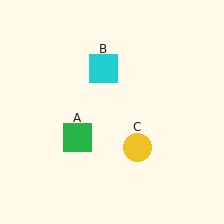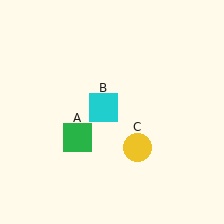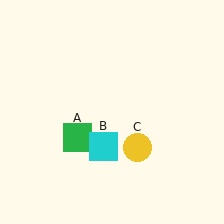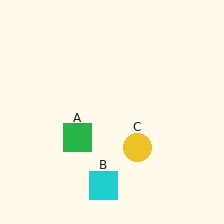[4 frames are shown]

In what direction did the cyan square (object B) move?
The cyan square (object B) moved down.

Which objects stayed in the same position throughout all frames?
Green square (object A) and yellow circle (object C) remained stationary.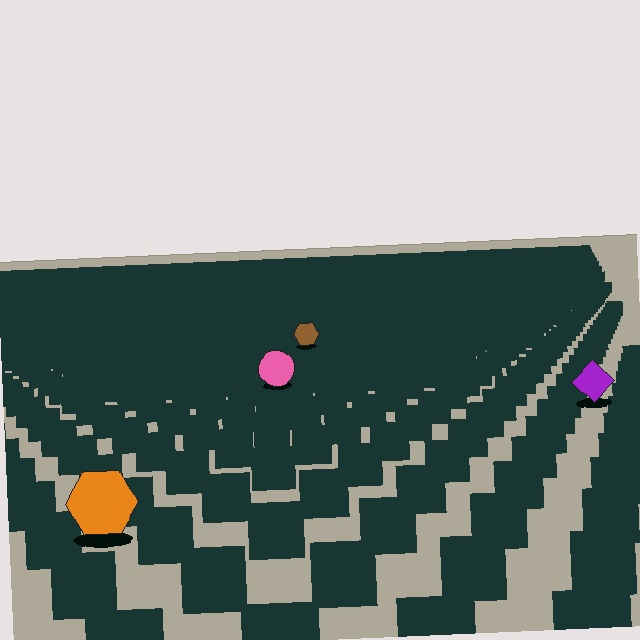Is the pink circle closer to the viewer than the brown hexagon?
Yes. The pink circle is closer — you can tell from the texture gradient: the ground texture is coarser near it.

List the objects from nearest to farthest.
From nearest to farthest: the orange hexagon, the purple diamond, the pink circle, the brown hexagon.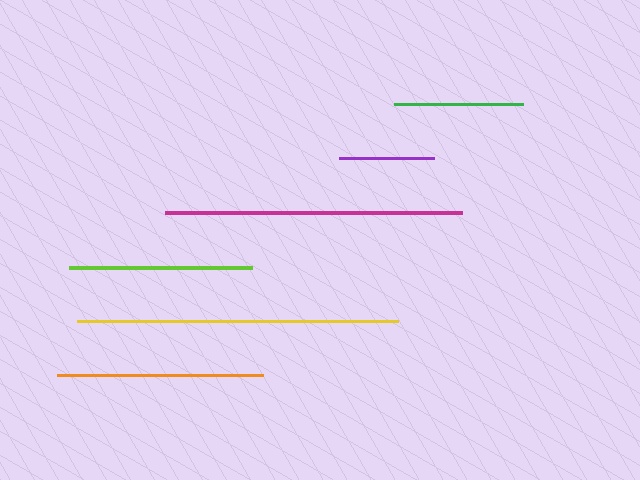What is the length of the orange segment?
The orange segment is approximately 206 pixels long.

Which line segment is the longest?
The yellow line is the longest at approximately 321 pixels.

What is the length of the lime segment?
The lime segment is approximately 183 pixels long.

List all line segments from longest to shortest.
From longest to shortest: yellow, magenta, orange, lime, green, purple.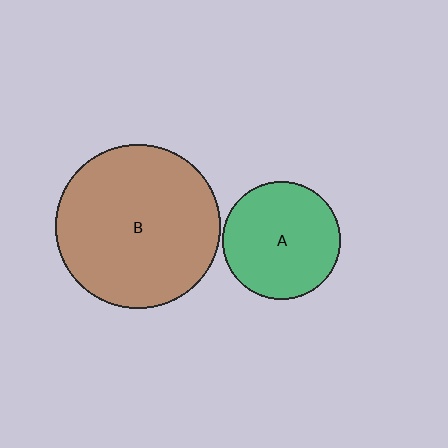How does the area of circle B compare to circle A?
Approximately 1.9 times.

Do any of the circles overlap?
No, none of the circles overlap.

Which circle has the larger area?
Circle B (brown).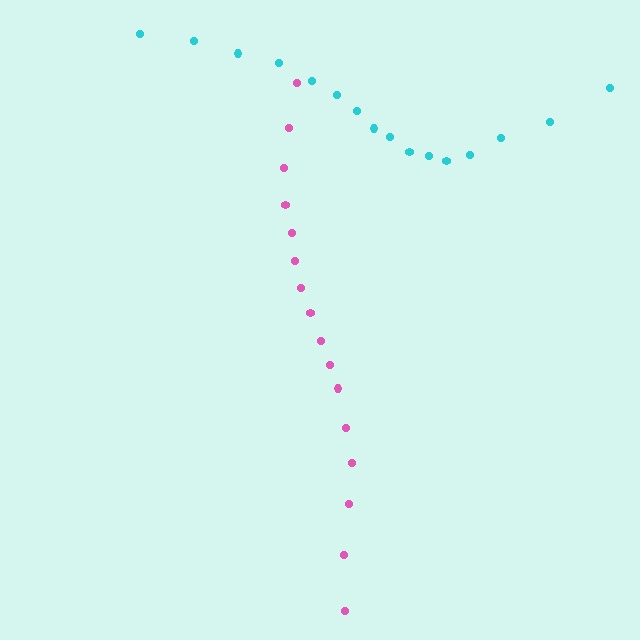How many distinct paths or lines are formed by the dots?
There are 2 distinct paths.